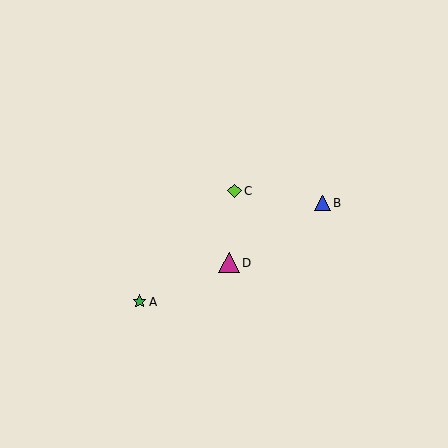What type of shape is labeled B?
Shape B is a blue triangle.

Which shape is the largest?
The magenta triangle (labeled D) is the largest.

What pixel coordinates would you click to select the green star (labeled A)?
Click at (140, 302) to select the green star A.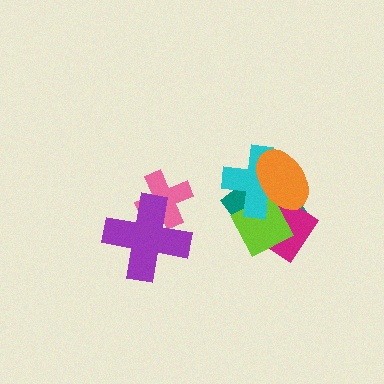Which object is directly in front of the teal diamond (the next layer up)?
The magenta diamond is directly in front of the teal diamond.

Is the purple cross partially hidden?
No, no other shape covers it.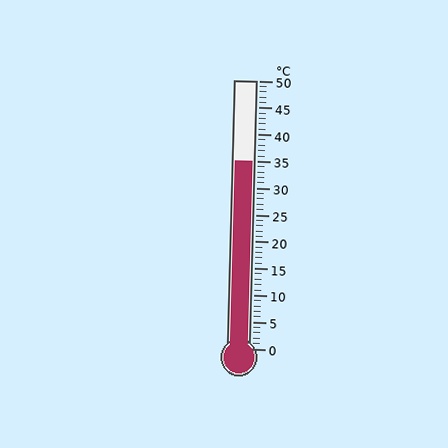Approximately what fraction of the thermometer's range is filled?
The thermometer is filled to approximately 70% of its range.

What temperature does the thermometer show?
The thermometer shows approximately 35°C.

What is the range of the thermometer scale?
The thermometer scale ranges from 0°C to 50°C.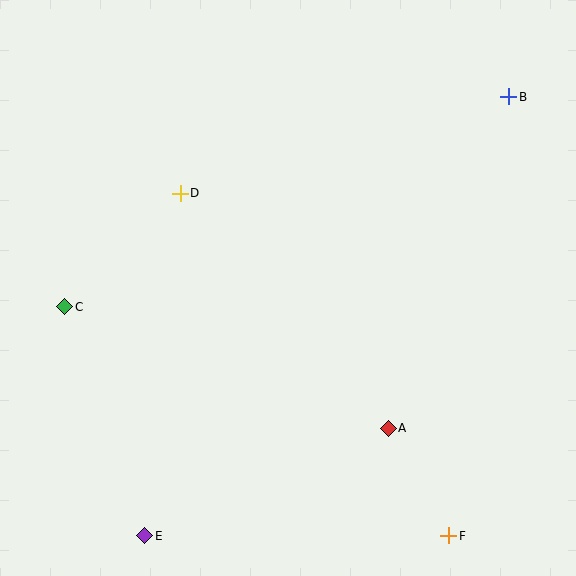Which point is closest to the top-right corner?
Point B is closest to the top-right corner.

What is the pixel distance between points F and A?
The distance between F and A is 123 pixels.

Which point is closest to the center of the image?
Point D at (180, 193) is closest to the center.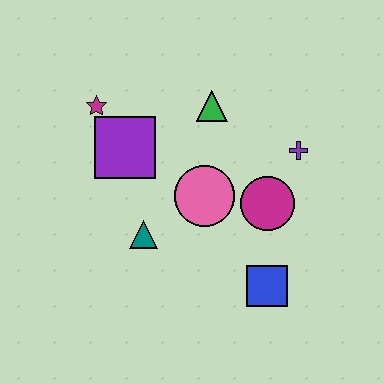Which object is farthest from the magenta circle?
The magenta star is farthest from the magenta circle.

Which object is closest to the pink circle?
The magenta circle is closest to the pink circle.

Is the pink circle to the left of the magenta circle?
Yes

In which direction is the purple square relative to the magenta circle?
The purple square is to the left of the magenta circle.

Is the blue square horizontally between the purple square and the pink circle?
No